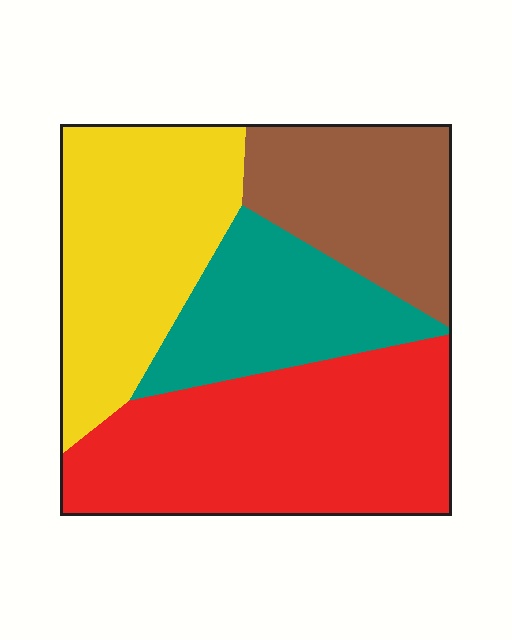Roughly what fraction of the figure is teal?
Teal takes up less than a quarter of the figure.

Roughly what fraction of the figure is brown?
Brown covers 19% of the figure.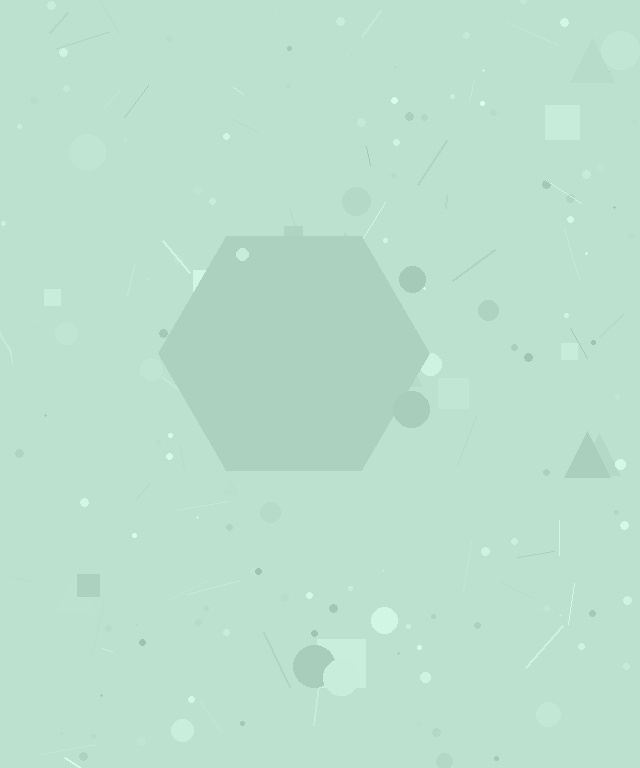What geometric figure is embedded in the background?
A hexagon is embedded in the background.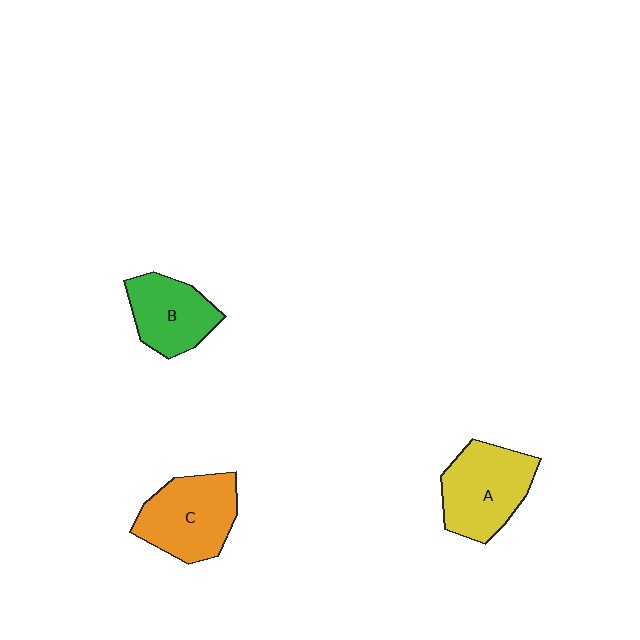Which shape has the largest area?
Shape A (yellow).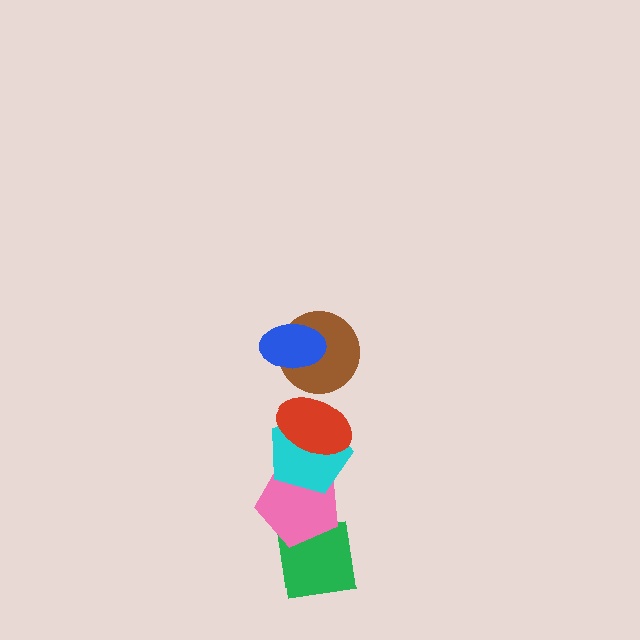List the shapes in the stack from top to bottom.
From top to bottom: the blue ellipse, the brown circle, the red ellipse, the cyan pentagon, the pink pentagon, the green square.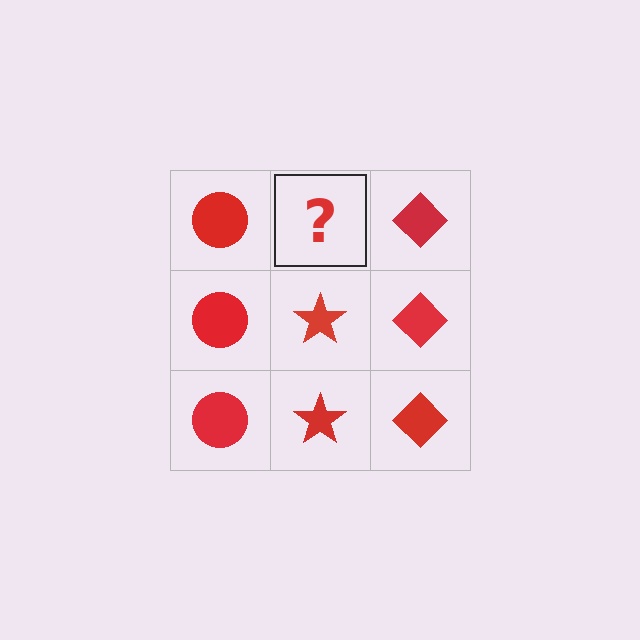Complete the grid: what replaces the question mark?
The question mark should be replaced with a red star.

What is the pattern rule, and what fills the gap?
The rule is that each column has a consistent shape. The gap should be filled with a red star.